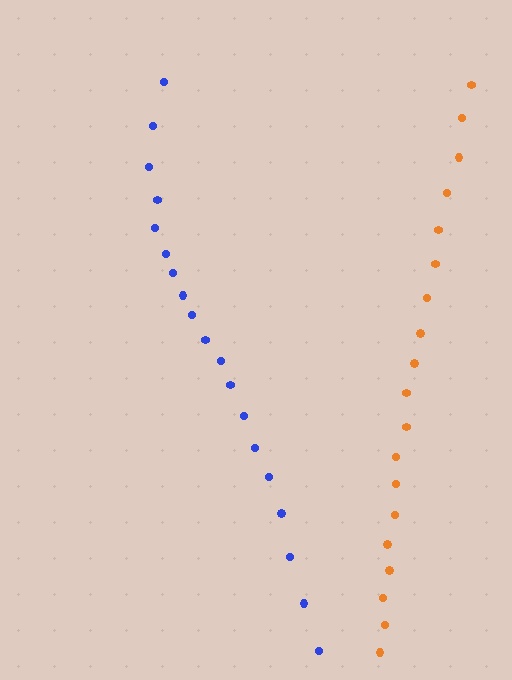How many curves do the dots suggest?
There are 2 distinct paths.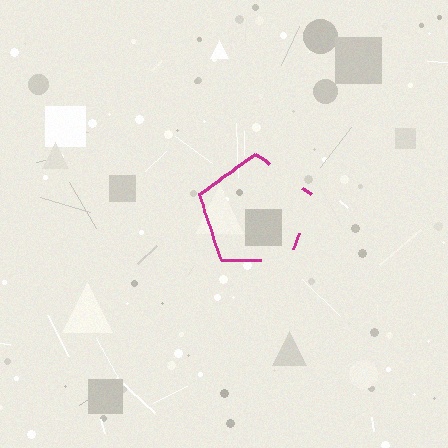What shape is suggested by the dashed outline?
The dashed outline suggests a pentagon.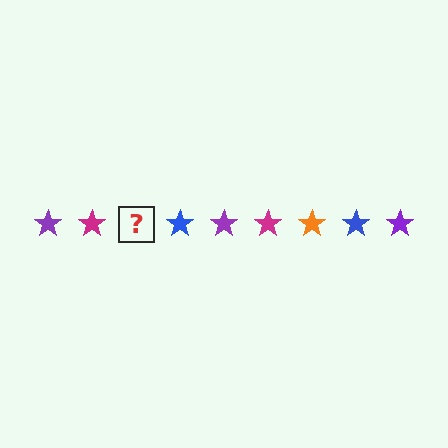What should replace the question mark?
The question mark should be replaced with an orange star.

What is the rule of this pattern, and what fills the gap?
The rule is that the pattern cycles through purple, magenta, orange, blue stars. The gap should be filled with an orange star.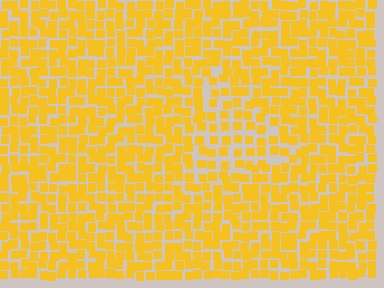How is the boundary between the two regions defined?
The boundary is defined by a change in element density (approximately 1.6x ratio). All elements are the same color, size, and shape.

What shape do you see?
I see a triangle.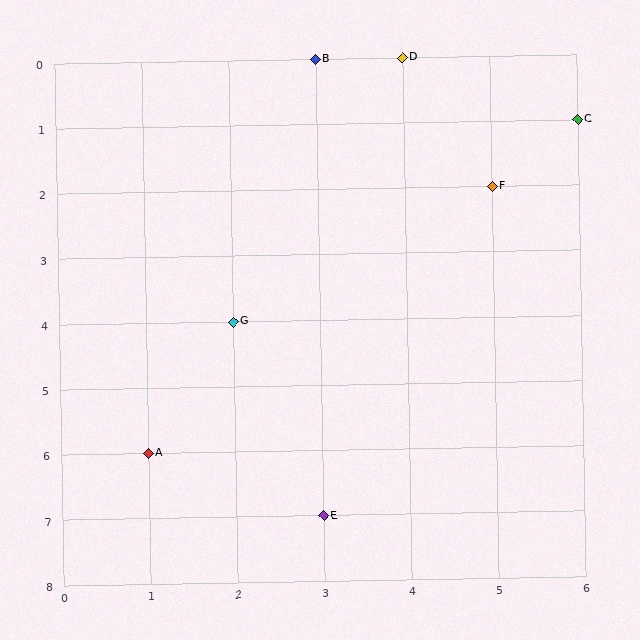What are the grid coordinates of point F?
Point F is at grid coordinates (5, 2).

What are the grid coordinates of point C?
Point C is at grid coordinates (6, 1).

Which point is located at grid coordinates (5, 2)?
Point F is at (5, 2).